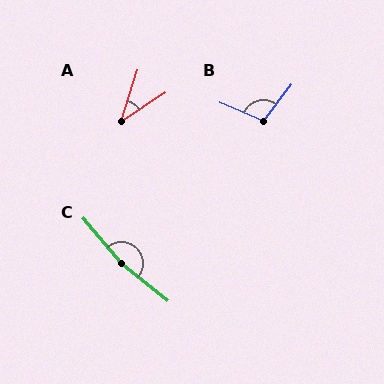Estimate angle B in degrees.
Approximately 104 degrees.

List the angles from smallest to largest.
A (38°), B (104°), C (169°).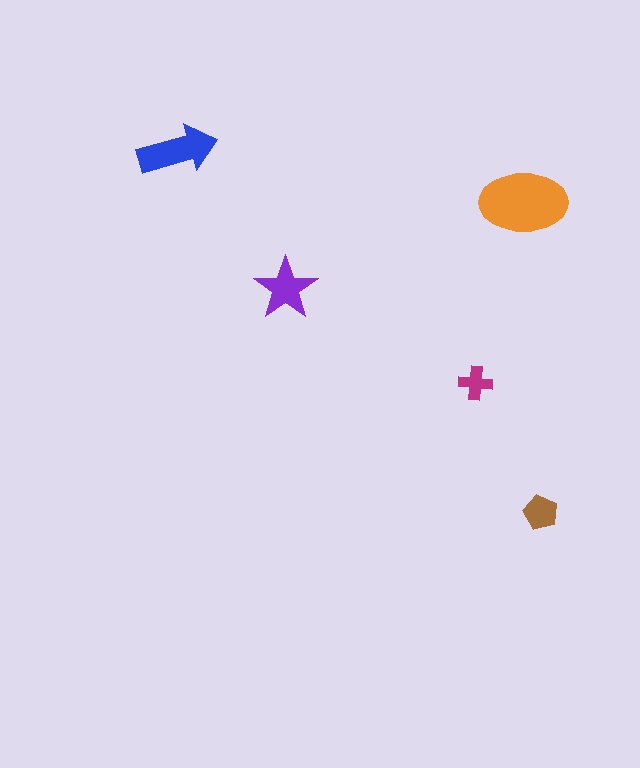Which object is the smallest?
The magenta cross.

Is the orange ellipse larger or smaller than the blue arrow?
Larger.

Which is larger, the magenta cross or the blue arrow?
The blue arrow.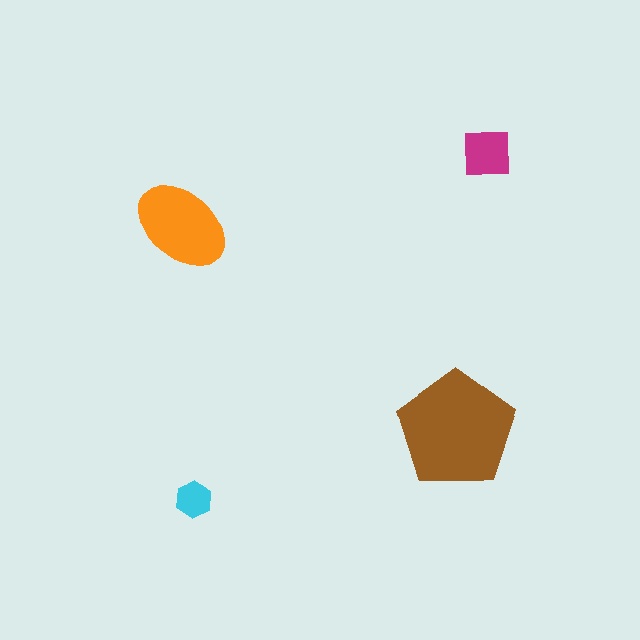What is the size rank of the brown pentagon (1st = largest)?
1st.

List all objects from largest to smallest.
The brown pentagon, the orange ellipse, the magenta square, the cyan hexagon.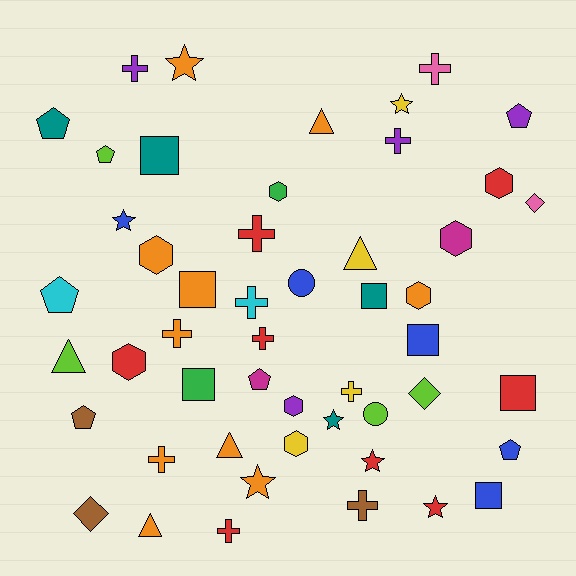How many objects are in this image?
There are 50 objects.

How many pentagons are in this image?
There are 7 pentagons.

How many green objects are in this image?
There are 2 green objects.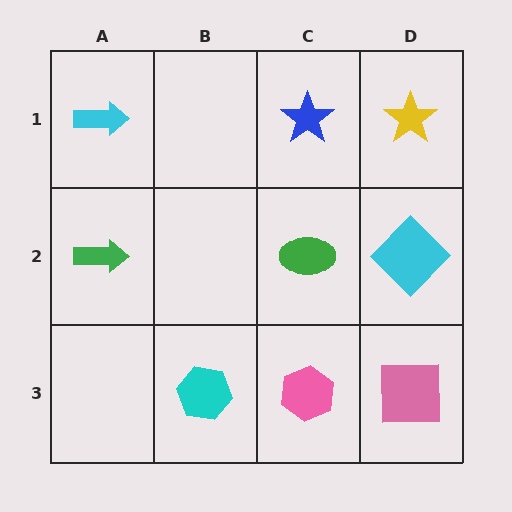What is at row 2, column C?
A green ellipse.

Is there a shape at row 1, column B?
No, that cell is empty.